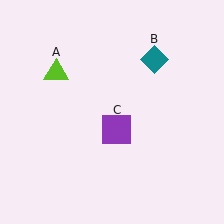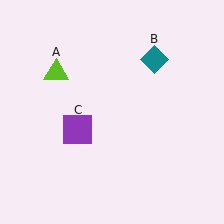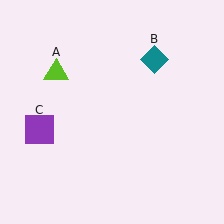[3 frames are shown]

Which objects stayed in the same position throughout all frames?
Lime triangle (object A) and teal diamond (object B) remained stationary.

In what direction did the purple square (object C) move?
The purple square (object C) moved left.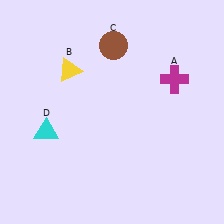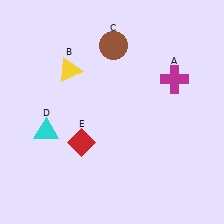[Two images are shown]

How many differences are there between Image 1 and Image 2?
There is 1 difference between the two images.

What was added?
A red diamond (E) was added in Image 2.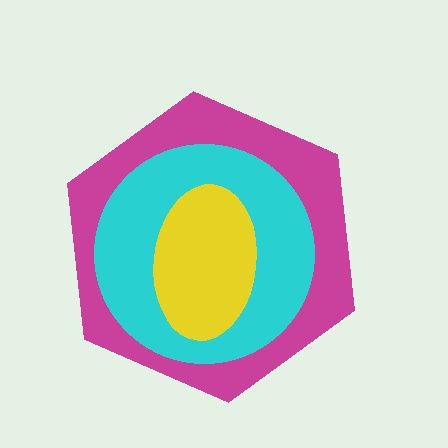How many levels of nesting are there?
3.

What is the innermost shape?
The yellow ellipse.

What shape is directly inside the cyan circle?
The yellow ellipse.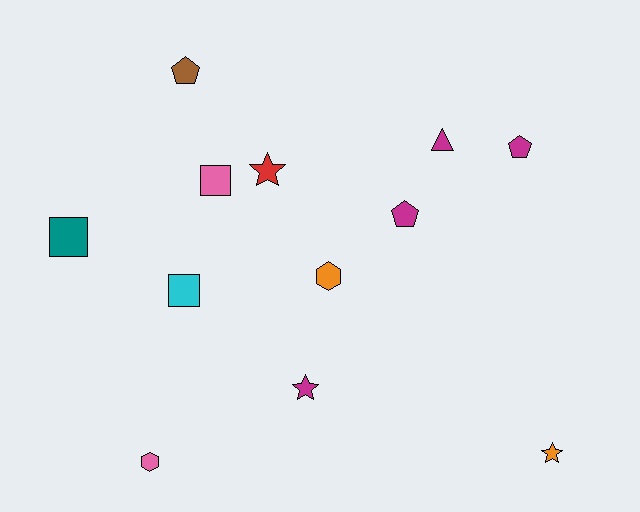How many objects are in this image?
There are 12 objects.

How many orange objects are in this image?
There are 2 orange objects.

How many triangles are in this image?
There is 1 triangle.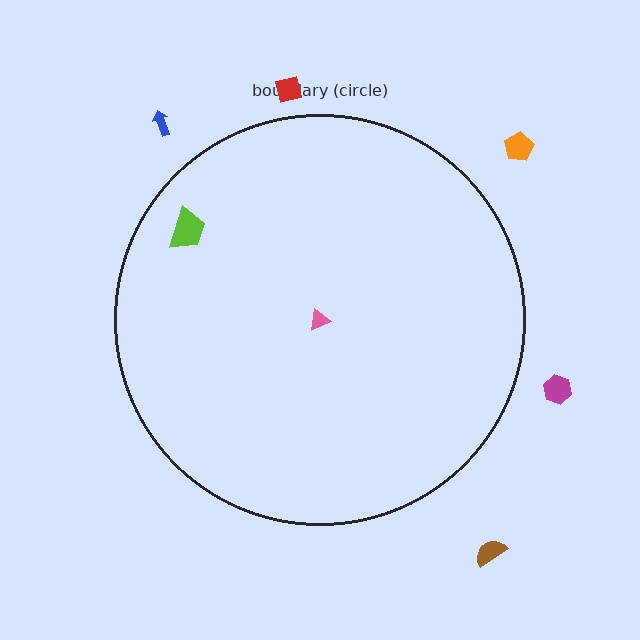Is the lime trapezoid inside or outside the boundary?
Inside.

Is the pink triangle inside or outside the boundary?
Inside.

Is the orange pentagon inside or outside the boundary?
Outside.